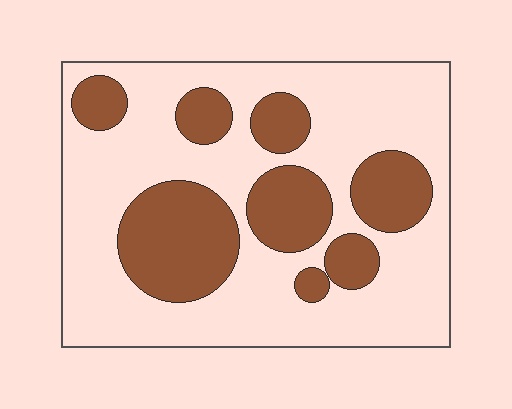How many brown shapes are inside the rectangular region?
8.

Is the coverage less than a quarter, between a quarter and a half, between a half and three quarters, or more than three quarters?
Between a quarter and a half.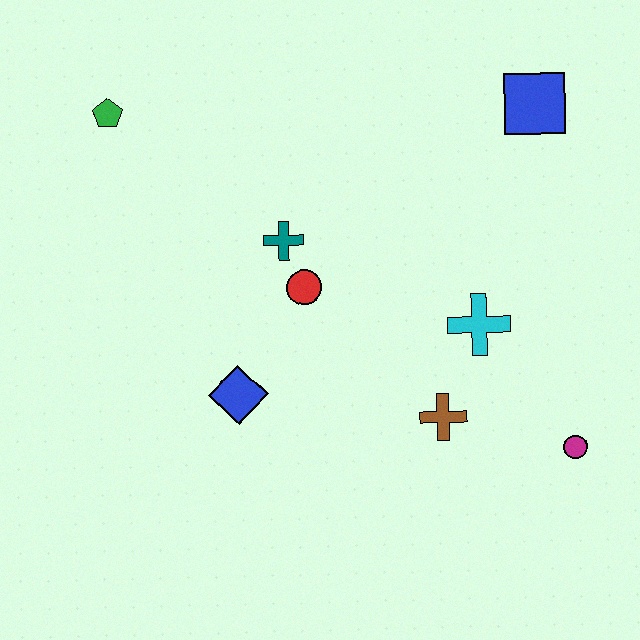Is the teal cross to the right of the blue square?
No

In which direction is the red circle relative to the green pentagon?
The red circle is to the right of the green pentagon.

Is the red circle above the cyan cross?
Yes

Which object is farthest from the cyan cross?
The green pentagon is farthest from the cyan cross.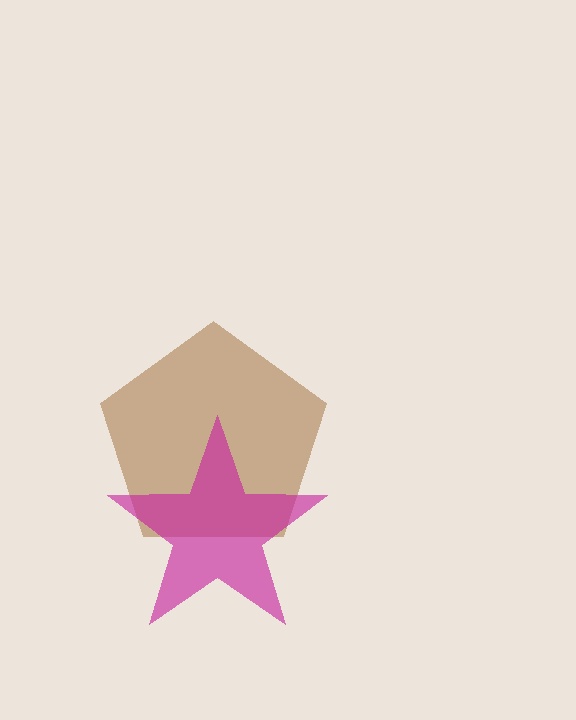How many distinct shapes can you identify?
There are 2 distinct shapes: a brown pentagon, a magenta star.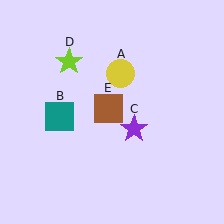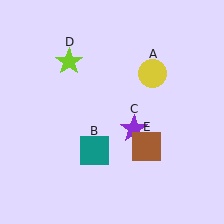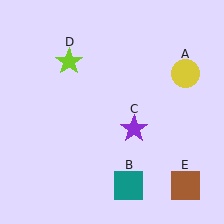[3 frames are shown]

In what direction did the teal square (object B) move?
The teal square (object B) moved down and to the right.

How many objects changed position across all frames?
3 objects changed position: yellow circle (object A), teal square (object B), brown square (object E).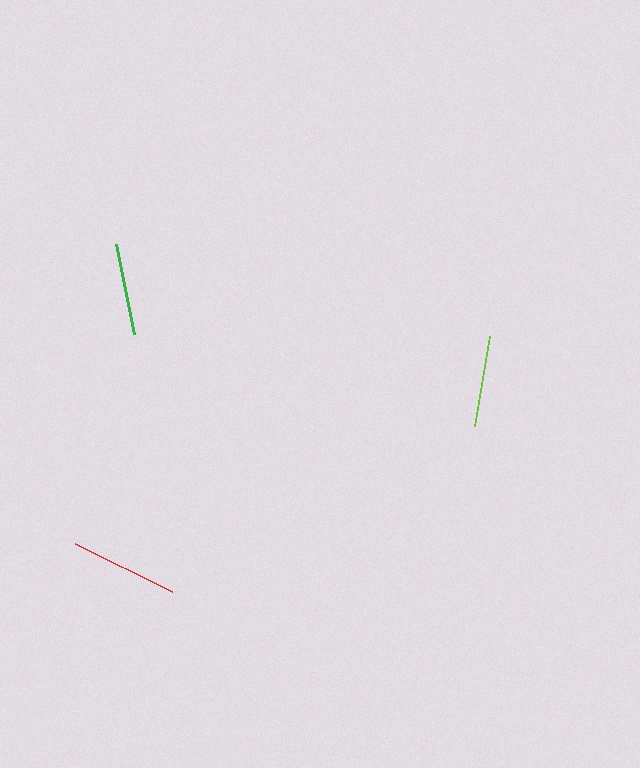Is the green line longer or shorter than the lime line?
The green line is longer than the lime line.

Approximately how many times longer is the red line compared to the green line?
The red line is approximately 1.2 times the length of the green line.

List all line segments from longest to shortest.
From longest to shortest: red, green, lime.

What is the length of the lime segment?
The lime segment is approximately 91 pixels long.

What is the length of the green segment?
The green segment is approximately 92 pixels long.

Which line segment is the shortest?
The lime line is the shortest at approximately 91 pixels.